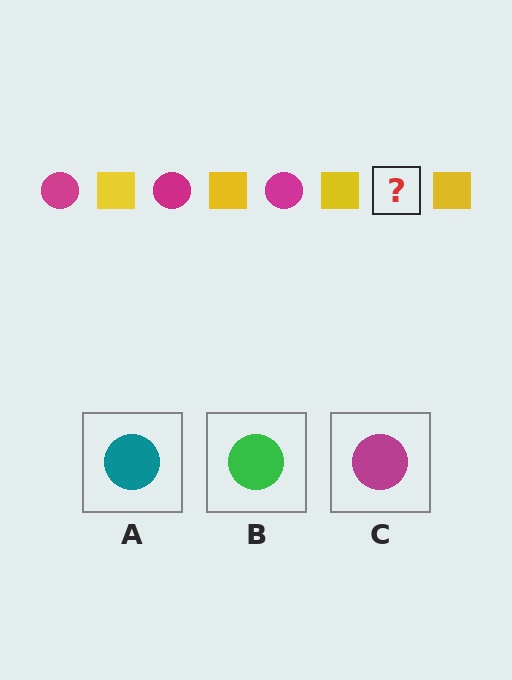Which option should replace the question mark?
Option C.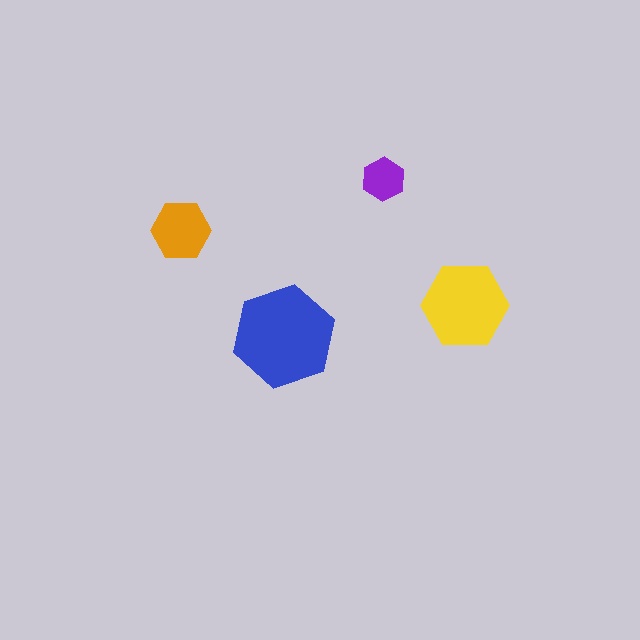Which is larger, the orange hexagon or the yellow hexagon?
The yellow one.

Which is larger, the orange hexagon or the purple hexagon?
The orange one.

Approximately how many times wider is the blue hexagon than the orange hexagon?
About 1.5 times wider.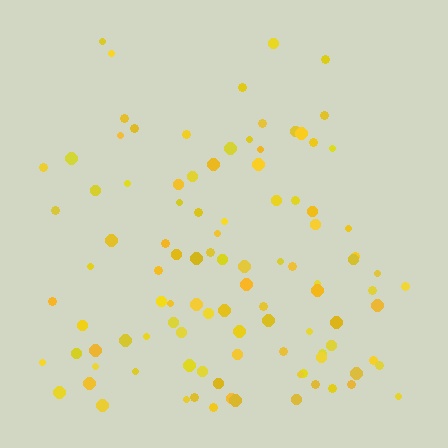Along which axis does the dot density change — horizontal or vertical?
Vertical.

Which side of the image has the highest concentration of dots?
The bottom.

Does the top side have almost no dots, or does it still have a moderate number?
Still a moderate number, just noticeably fewer than the bottom.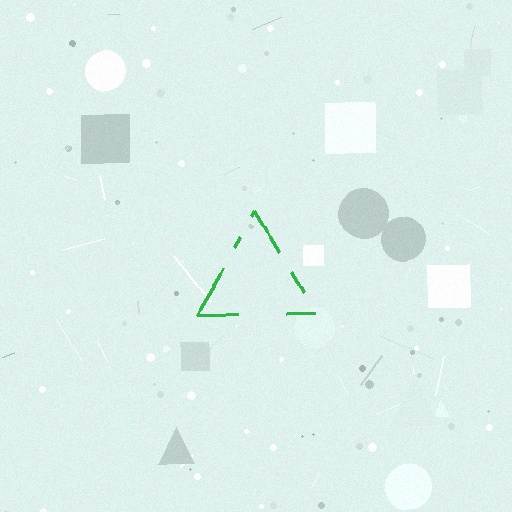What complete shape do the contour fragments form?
The contour fragments form a triangle.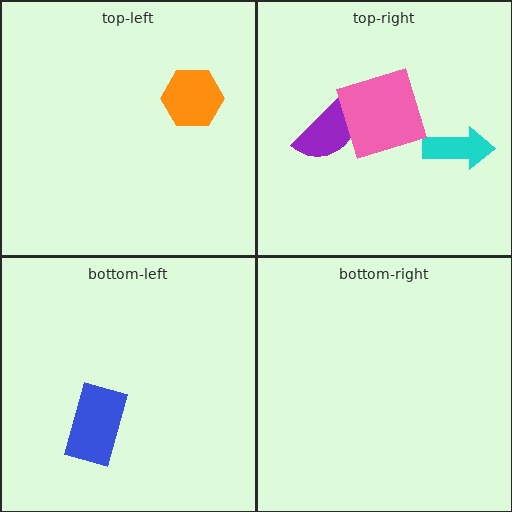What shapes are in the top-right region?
The cyan arrow, the purple semicircle, the pink square.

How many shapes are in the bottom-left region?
1.